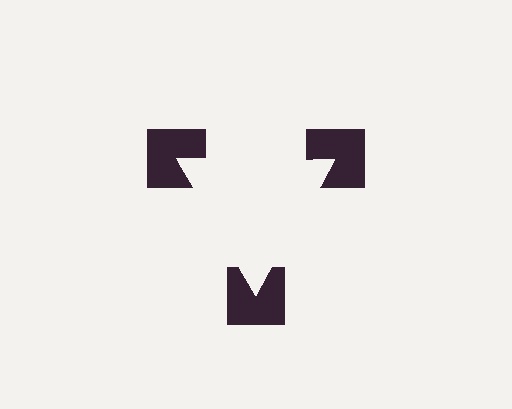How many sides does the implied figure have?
3 sides.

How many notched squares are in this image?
There are 3 — one at each vertex of the illusory triangle.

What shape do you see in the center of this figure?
An illusory triangle — its edges are inferred from the aligned wedge cuts in the notched squares, not physically drawn.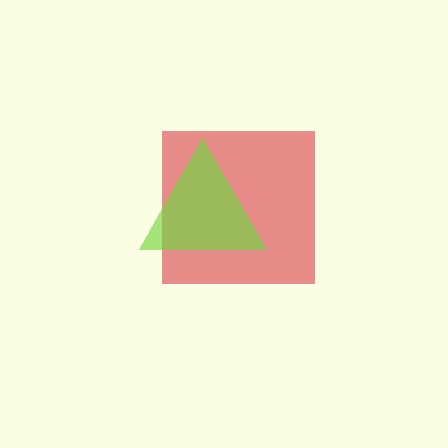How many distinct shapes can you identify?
There are 2 distinct shapes: a red square, a lime triangle.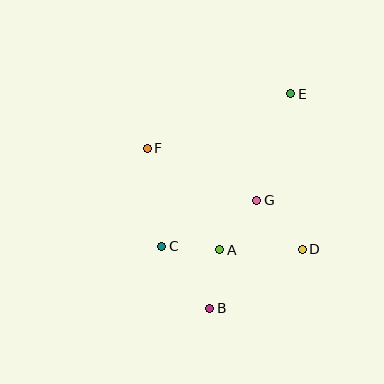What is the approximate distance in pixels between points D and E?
The distance between D and E is approximately 156 pixels.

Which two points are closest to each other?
Points A and C are closest to each other.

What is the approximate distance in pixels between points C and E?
The distance between C and E is approximately 200 pixels.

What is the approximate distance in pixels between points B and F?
The distance between B and F is approximately 172 pixels.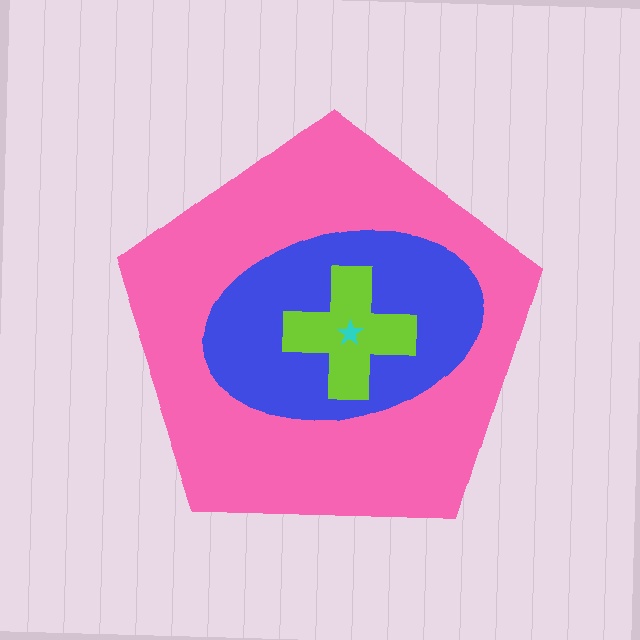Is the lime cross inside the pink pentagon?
Yes.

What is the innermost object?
The cyan star.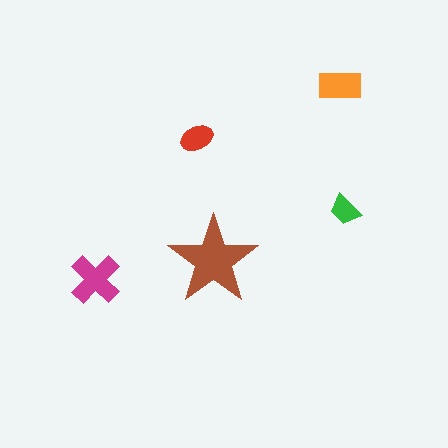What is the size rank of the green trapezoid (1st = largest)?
5th.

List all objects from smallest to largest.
The green trapezoid, the red ellipse, the orange rectangle, the magenta cross, the brown star.